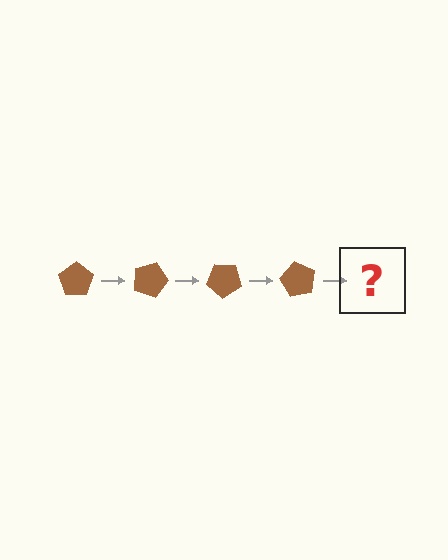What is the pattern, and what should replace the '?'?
The pattern is that the pentagon rotates 20 degrees each step. The '?' should be a brown pentagon rotated 80 degrees.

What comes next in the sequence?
The next element should be a brown pentagon rotated 80 degrees.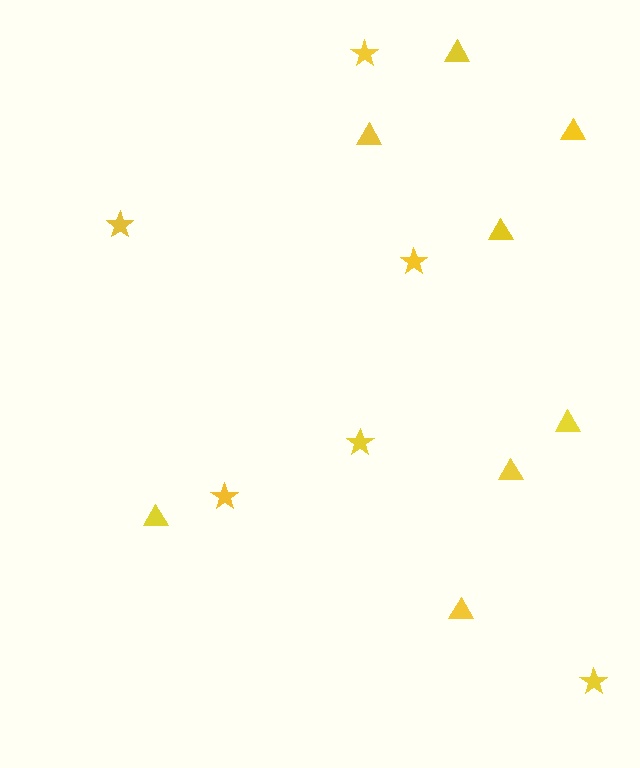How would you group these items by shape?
There are 2 groups: one group of triangles (8) and one group of stars (6).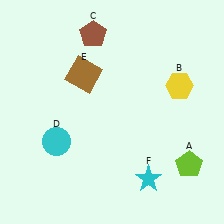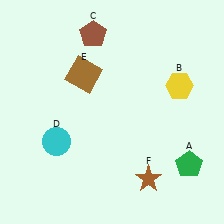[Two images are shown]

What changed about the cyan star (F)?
In Image 1, F is cyan. In Image 2, it changed to brown.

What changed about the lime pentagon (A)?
In Image 1, A is lime. In Image 2, it changed to green.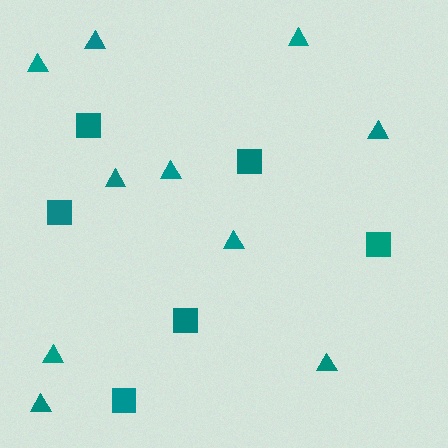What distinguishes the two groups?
There are 2 groups: one group of squares (6) and one group of triangles (10).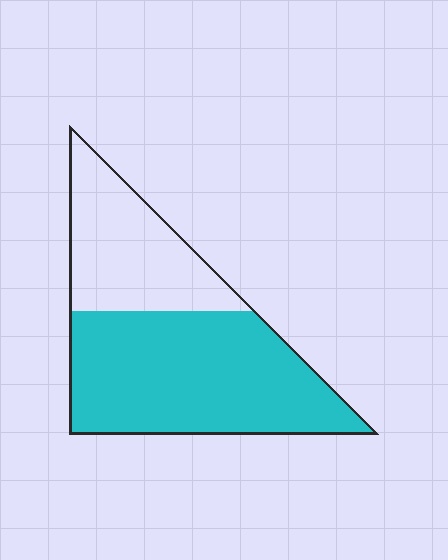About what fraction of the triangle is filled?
About five eighths (5/8).